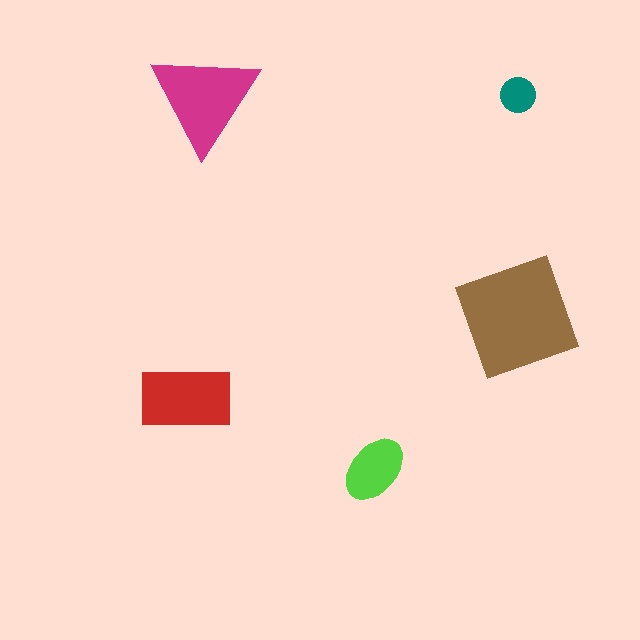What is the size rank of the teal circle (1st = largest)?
5th.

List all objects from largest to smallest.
The brown square, the magenta triangle, the red rectangle, the lime ellipse, the teal circle.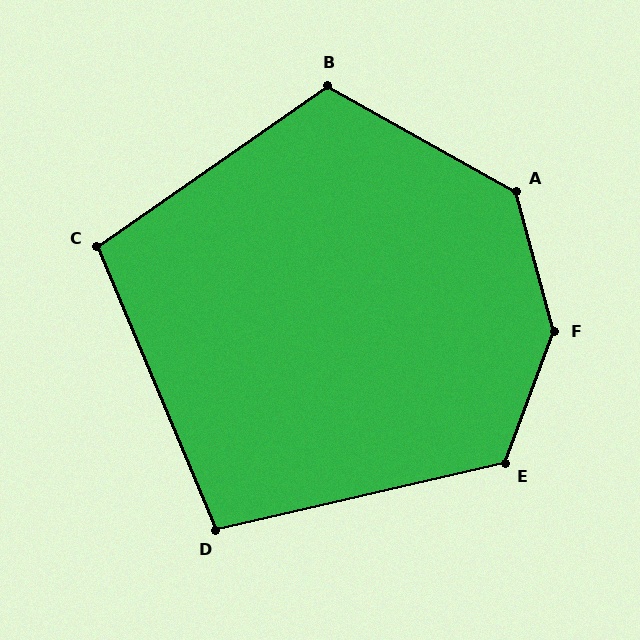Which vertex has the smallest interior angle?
D, at approximately 100 degrees.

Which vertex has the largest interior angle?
F, at approximately 145 degrees.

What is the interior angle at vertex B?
Approximately 116 degrees (obtuse).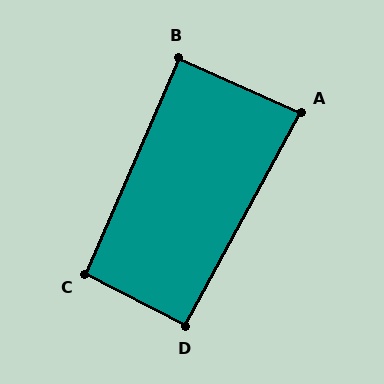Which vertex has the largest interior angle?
C, at approximately 94 degrees.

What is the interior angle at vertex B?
Approximately 89 degrees (approximately right).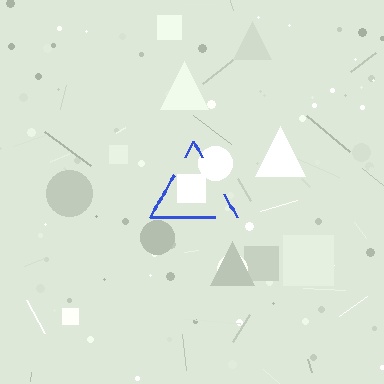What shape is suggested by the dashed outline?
The dashed outline suggests a triangle.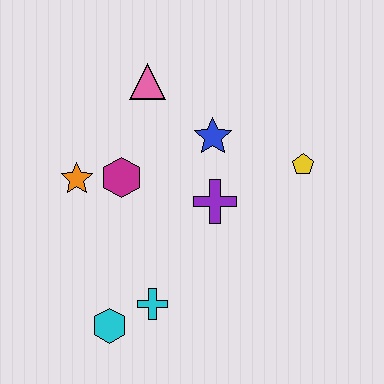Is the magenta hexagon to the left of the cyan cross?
Yes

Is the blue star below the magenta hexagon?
No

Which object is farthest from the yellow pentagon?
The cyan hexagon is farthest from the yellow pentagon.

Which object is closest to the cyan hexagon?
The cyan cross is closest to the cyan hexagon.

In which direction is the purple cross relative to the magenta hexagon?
The purple cross is to the right of the magenta hexagon.